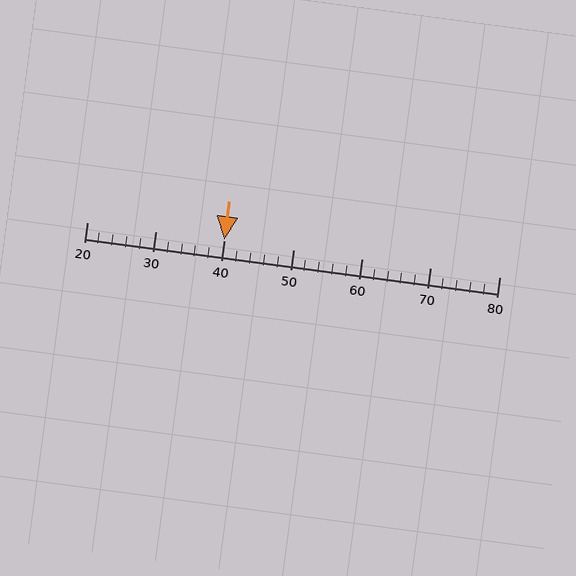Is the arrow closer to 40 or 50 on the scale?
The arrow is closer to 40.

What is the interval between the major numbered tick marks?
The major tick marks are spaced 10 units apart.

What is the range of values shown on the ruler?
The ruler shows values from 20 to 80.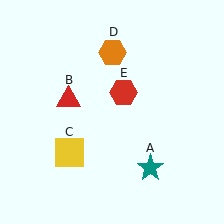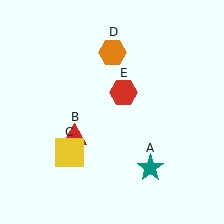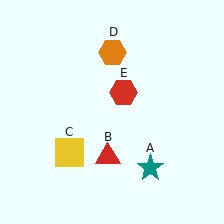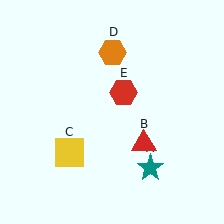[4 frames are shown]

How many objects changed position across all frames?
1 object changed position: red triangle (object B).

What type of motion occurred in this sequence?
The red triangle (object B) rotated counterclockwise around the center of the scene.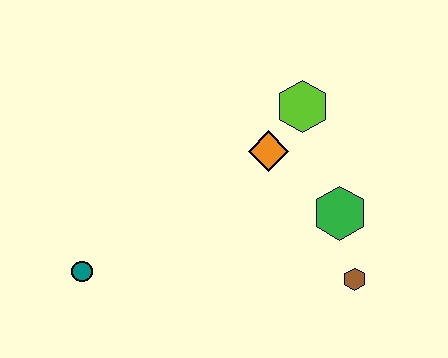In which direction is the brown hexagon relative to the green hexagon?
The brown hexagon is below the green hexagon.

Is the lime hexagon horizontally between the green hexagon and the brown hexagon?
No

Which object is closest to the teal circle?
The orange diamond is closest to the teal circle.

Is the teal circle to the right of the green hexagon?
No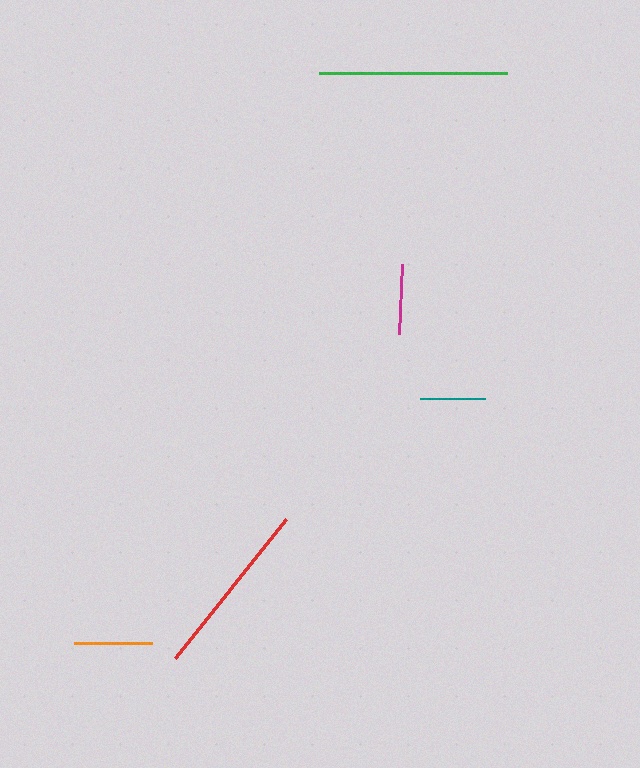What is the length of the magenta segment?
The magenta segment is approximately 70 pixels long.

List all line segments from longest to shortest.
From longest to shortest: green, red, orange, magenta, teal.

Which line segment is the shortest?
The teal line is the shortest at approximately 65 pixels.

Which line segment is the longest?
The green line is the longest at approximately 188 pixels.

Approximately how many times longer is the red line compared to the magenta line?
The red line is approximately 2.5 times the length of the magenta line.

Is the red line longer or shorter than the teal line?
The red line is longer than the teal line.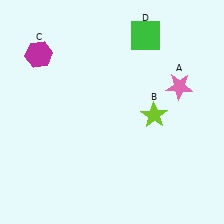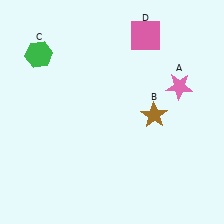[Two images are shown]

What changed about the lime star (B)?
In Image 1, B is lime. In Image 2, it changed to brown.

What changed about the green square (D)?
In Image 1, D is green. In Image 2, it changed to pink.